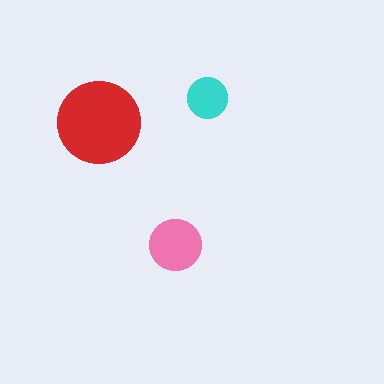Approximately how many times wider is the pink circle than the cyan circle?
About 1.5 times wider.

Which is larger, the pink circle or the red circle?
The red one.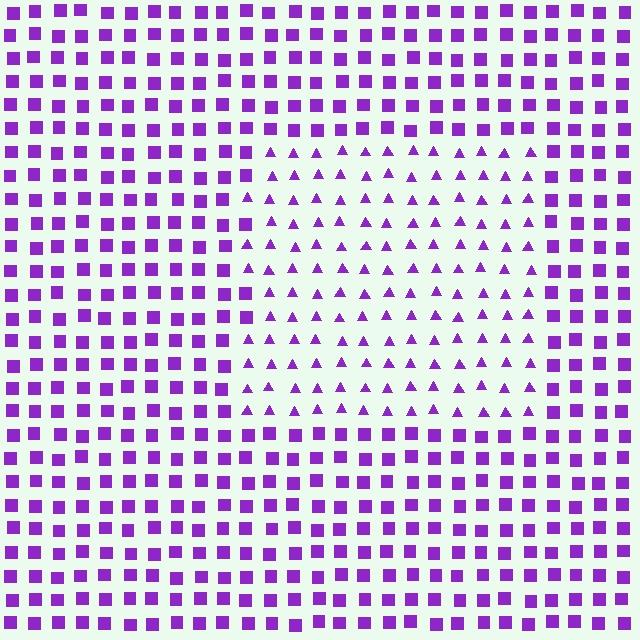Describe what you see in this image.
The image is filled with small purple elements arranged in a uniform grid. A rectangle-shaped region contains triangles, while the surrounding area contains squares. The boundary is defined purely by the change in element shape.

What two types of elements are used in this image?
The image uses triangles inside the rectangle region and squares outside it.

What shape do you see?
I see a rectangle.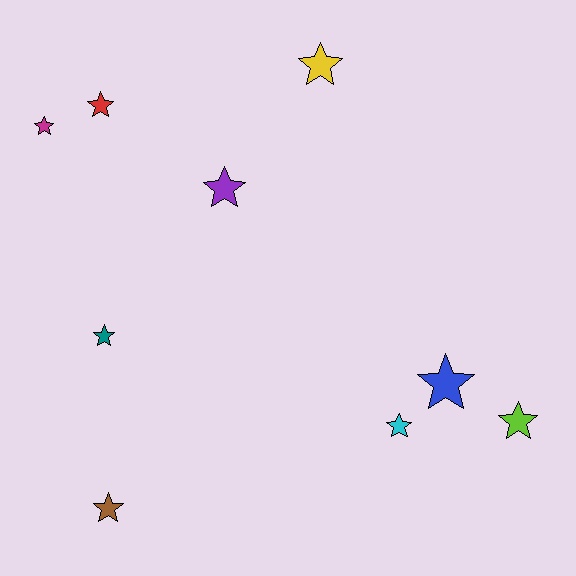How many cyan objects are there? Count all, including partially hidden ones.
There is 1 cyan object.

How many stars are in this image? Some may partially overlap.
There are 9 stars.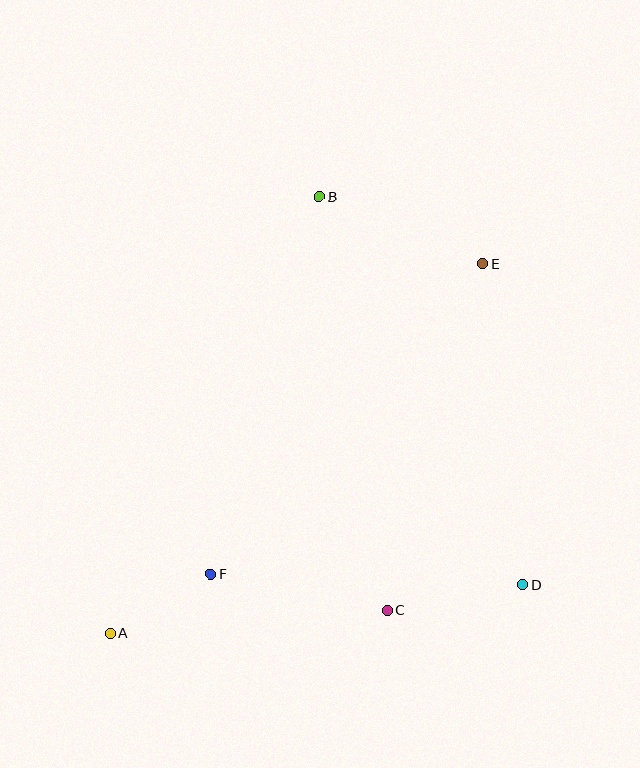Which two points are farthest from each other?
Points A and E are farthest from each other.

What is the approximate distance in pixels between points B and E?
The distance between B and E is approximately 177 pixels.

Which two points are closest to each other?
Points A and F are closest to each other.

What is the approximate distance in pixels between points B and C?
The distance between B and C is approximately 419 pixels.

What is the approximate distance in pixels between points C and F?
The distance between C and F is approximately 180 pixels.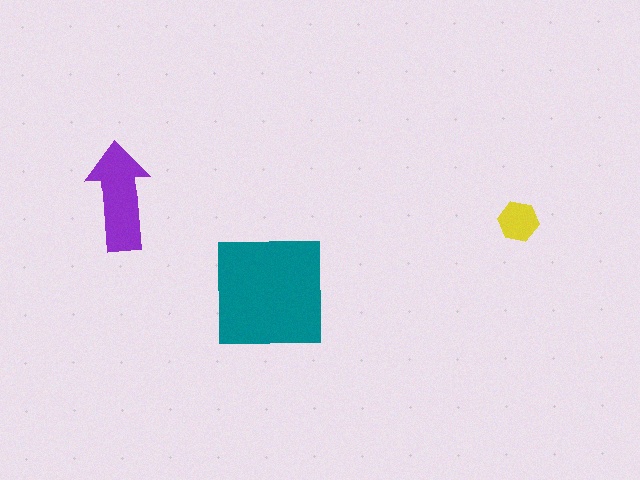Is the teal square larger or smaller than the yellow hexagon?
Larger.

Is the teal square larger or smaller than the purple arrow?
Larger.